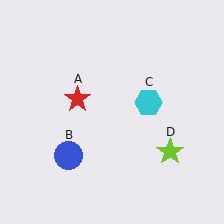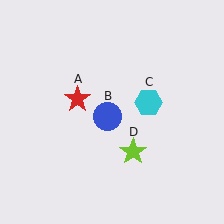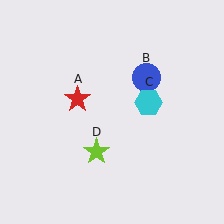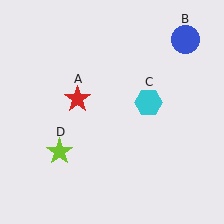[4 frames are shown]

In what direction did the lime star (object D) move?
The lime star (object D) moved left.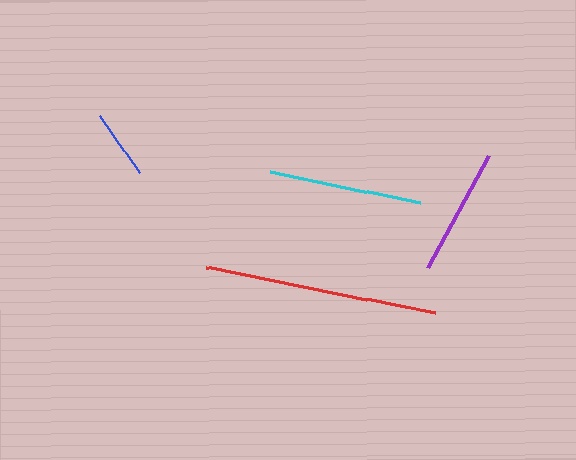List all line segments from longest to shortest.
From longest to shortest: red, cyan, purple, blue.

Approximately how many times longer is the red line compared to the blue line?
The red line is approximately 3.4 times the length of the blue line.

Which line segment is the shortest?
The blue line is the shortest at approximately 69 pixels.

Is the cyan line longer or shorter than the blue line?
The cyan line is longer than the blue line.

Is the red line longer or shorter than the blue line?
The red line is longer than the blue line.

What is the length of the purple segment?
The purple segment is approximately 127 pixels long.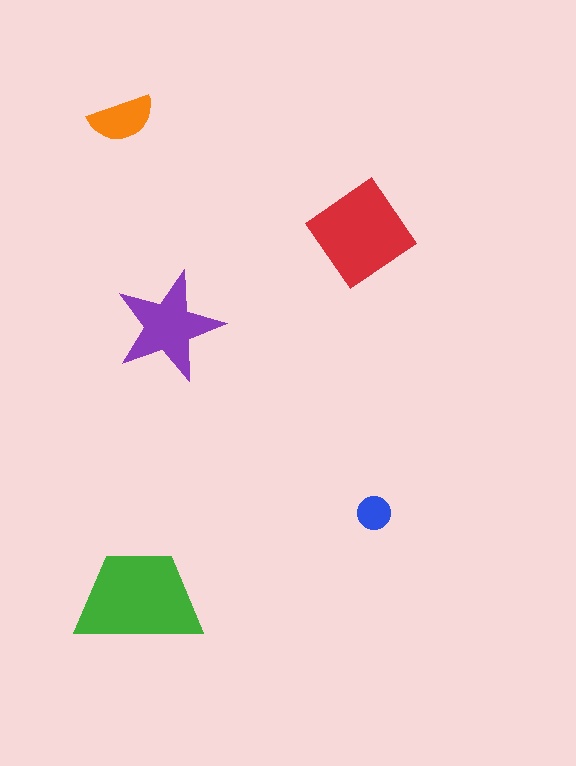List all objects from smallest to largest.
The blue circle, the orange semicircle, the purple star, the red diamond, the green trapezoid.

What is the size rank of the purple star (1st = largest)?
3rd.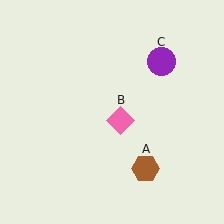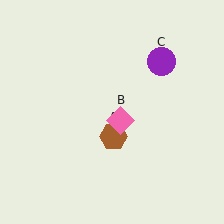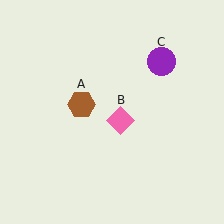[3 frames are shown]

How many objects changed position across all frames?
1 object changed position: brown hexagon (object A).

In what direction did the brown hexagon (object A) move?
The brown hexagon (object A) moved up and to the left.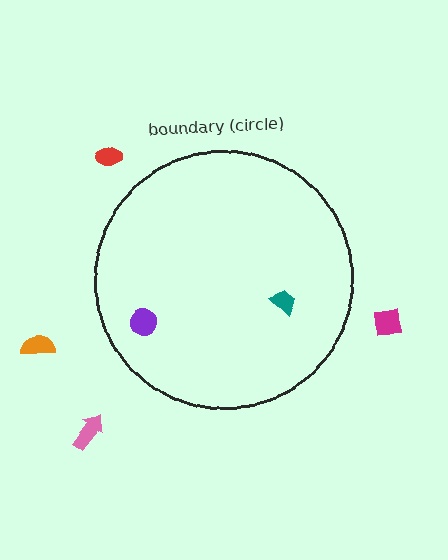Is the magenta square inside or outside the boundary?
Outside.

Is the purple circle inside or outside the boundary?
Inside.